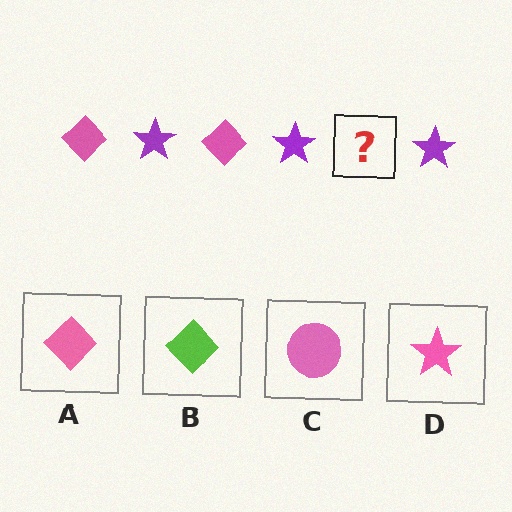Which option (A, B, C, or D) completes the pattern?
A.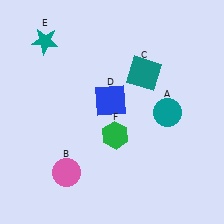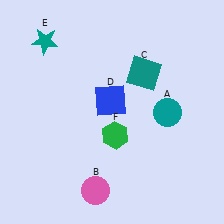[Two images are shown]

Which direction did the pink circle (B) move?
The pink circle (B) moved right.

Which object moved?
The pink circle (B) moved right.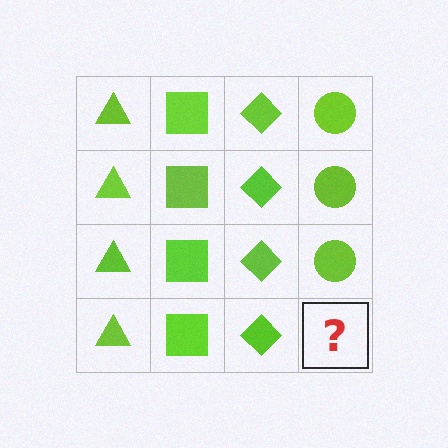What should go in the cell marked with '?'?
The missing cell should contain a lime circle.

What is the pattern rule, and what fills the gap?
The rule is that each column has a consistent shape. The gap should be filled with a lime circle.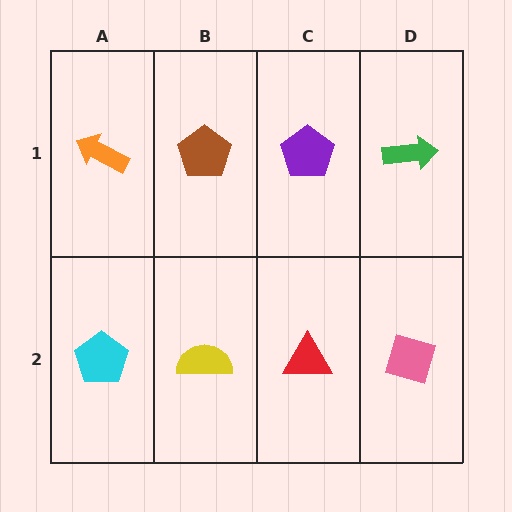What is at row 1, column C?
A purple pentagon.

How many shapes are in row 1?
4 shapes.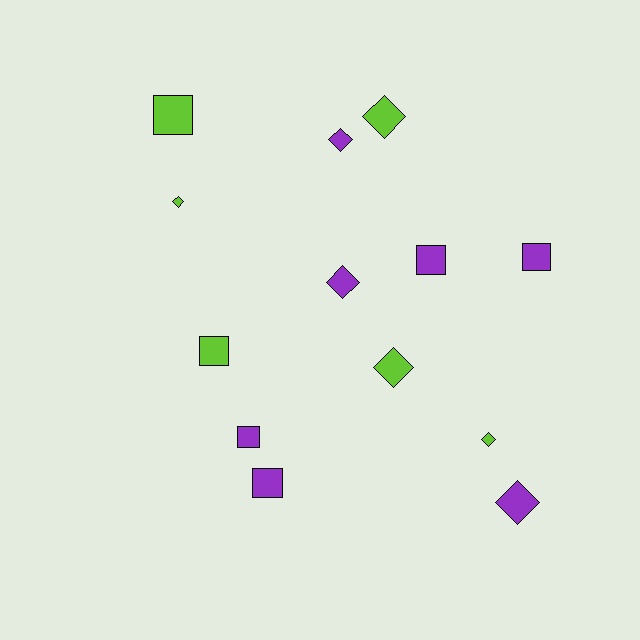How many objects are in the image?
There are 13 objects.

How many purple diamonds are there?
There are 3 purple diamonds.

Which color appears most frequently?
Purple, with 7 objects.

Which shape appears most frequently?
Diamond, with 7 objects.